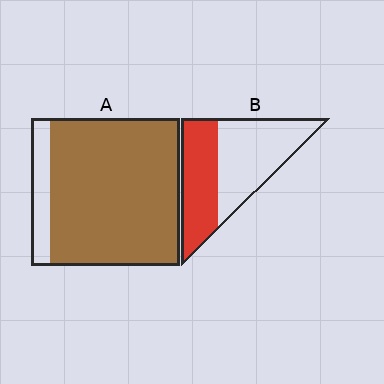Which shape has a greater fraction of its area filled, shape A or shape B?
Shape A.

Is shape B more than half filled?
No.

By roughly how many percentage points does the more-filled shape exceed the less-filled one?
By roughly 45 percentage points (A over B).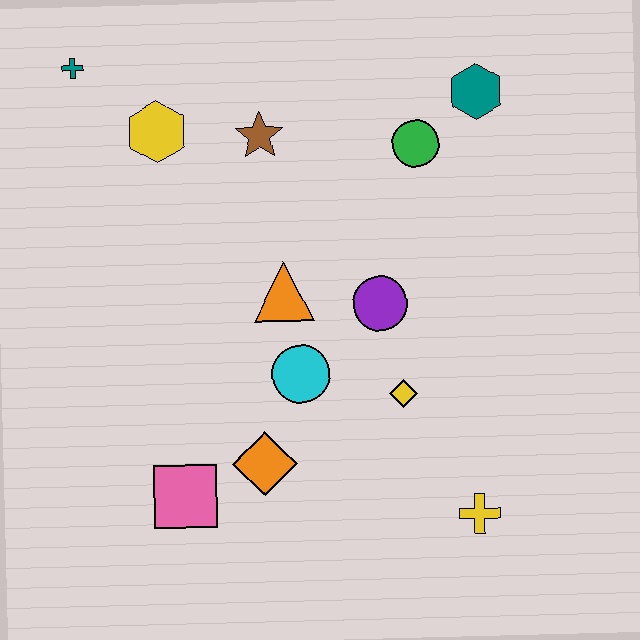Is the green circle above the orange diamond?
Yes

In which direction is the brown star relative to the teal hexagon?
The brown star is to the left of the teal hexagon.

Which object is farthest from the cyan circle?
The teal cross is farthest from the cyan circle.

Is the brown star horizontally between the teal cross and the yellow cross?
Yes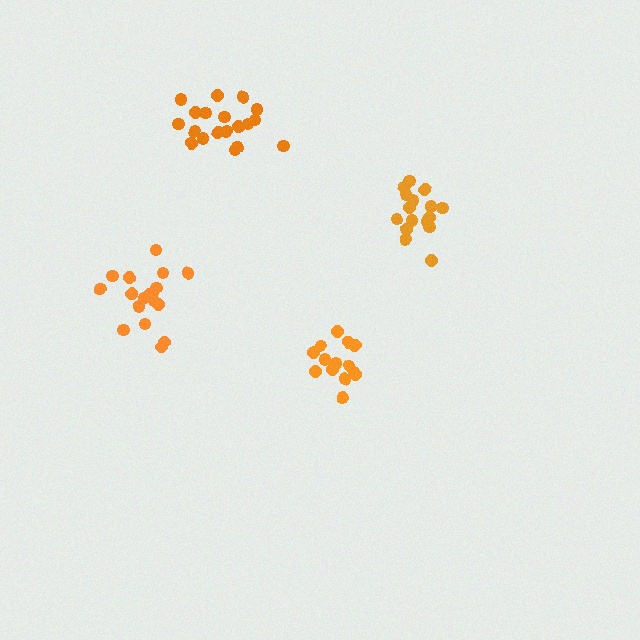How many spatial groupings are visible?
There are 4 spatial groupings.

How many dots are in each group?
Group 1: 14 dots, Group 2: 19 dots, Group 3: 17 dots, Group 4: 19 dots (69 total).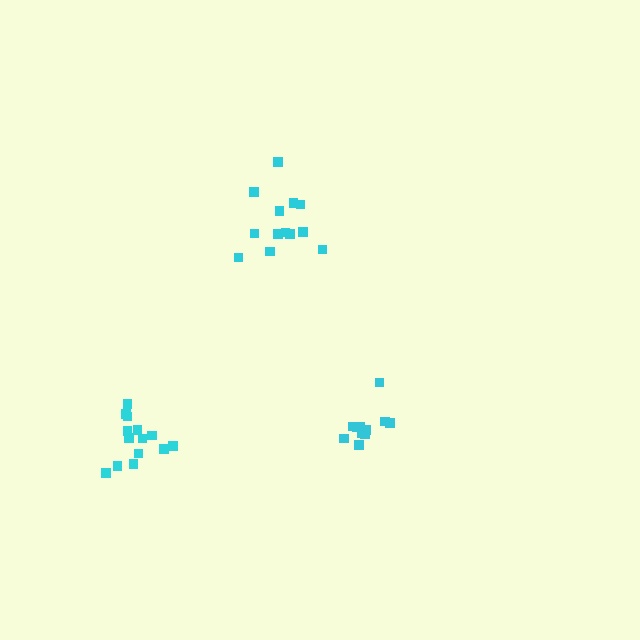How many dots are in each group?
Group 1: 11 dots, Group 2: 14 dots, Group 3: 13 dots (38 total).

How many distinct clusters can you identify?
There are 3 distinct clusters.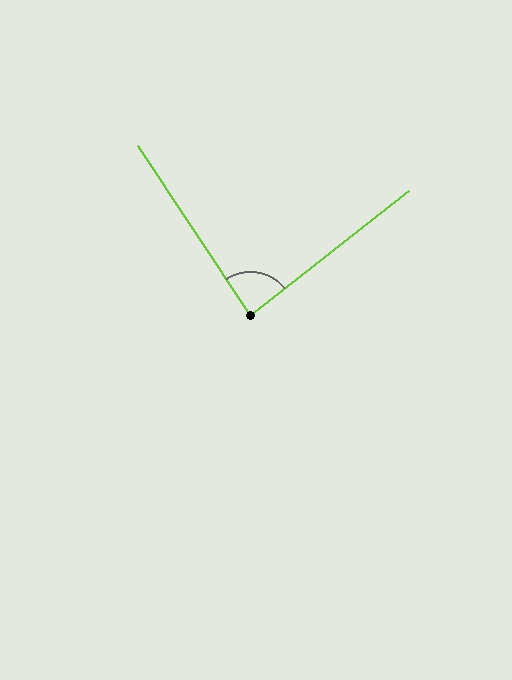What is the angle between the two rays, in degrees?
Approximately 86 degrees.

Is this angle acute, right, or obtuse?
It is approximately a right angle.